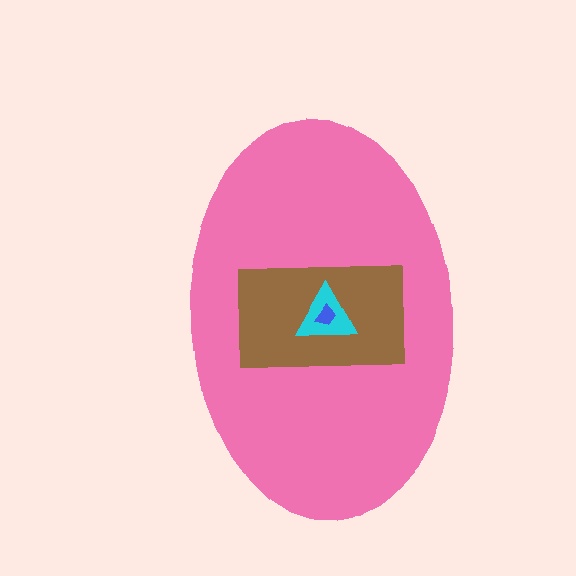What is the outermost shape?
The pink ellipse.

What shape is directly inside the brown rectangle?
The cyan triangle.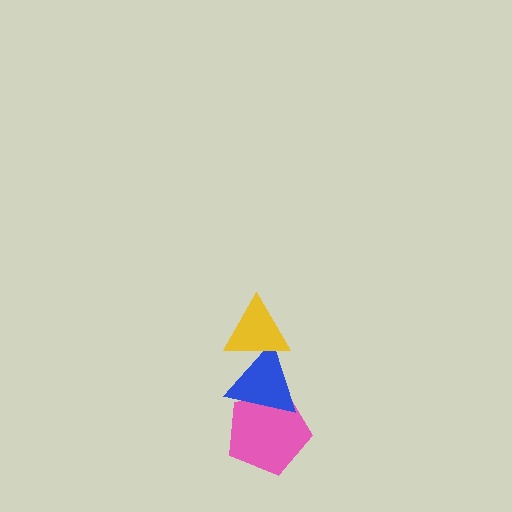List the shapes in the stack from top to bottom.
From top to bottom: the yellow triangle, the blue triangle, the pink pentagon.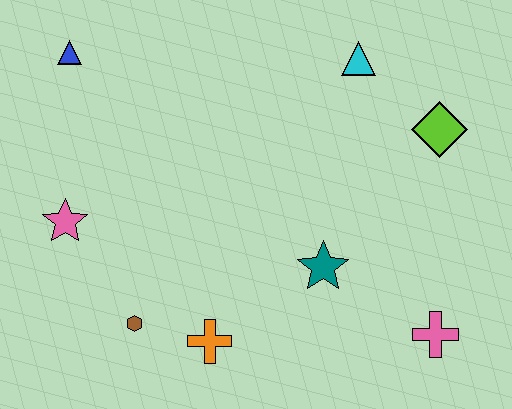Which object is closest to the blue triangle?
The pink star is closest to the blue triangle.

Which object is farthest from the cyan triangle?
The brown hexagon is farthest from the cyan triangle.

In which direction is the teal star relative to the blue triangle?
The teal star is to the right of the blue triangle.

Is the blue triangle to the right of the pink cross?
No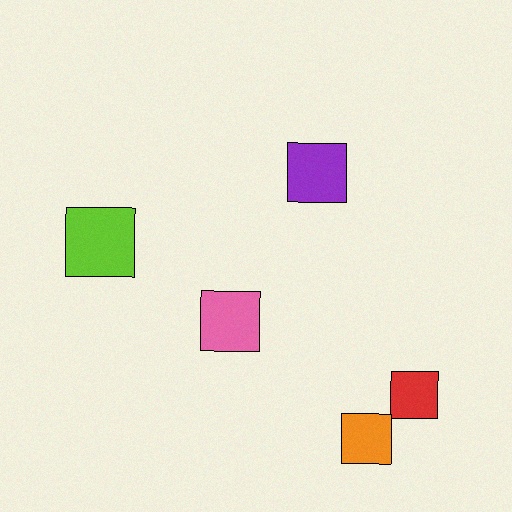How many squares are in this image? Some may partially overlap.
There are 5 squares.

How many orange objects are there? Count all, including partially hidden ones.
There is 1 orange object.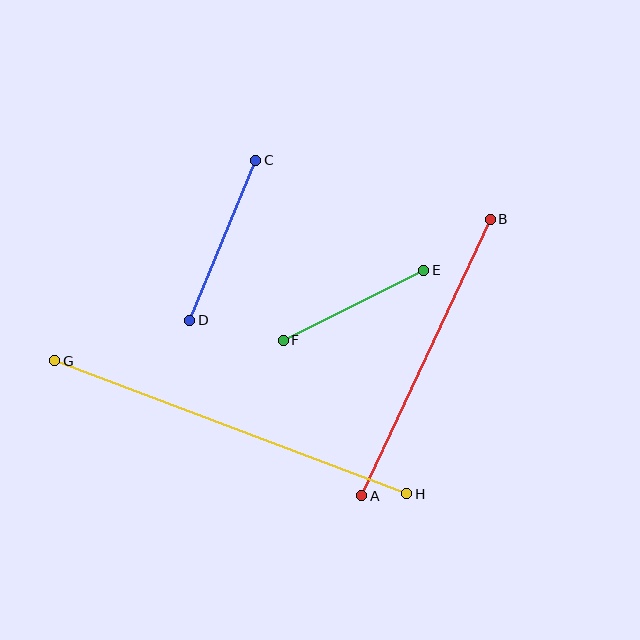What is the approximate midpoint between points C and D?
The midpoint is at approximately (223, 240) pixels.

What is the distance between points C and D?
The distance is approximately 173 pixels.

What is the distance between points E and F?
The distance is approximately 157 pixels.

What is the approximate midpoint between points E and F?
The midpoint is at approximately (353, 305) pixels.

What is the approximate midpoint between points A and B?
The midpoint is at approximately (426, 357) pixels.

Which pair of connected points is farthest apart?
Points G and H are farthest apart.